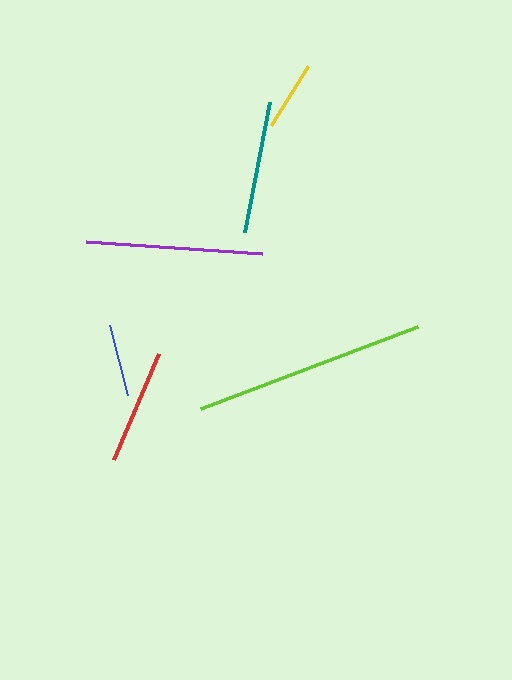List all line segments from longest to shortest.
From longest to shortest: lime, purple, teal, red, blue, yellow.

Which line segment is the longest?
The lime line is the longest at approximately 232 pixels.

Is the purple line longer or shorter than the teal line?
The purple line is longer than the teal line.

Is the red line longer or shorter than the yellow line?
The red line is longer than the yellow line.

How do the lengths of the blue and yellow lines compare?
The blue and yellow lines are approximately the same length.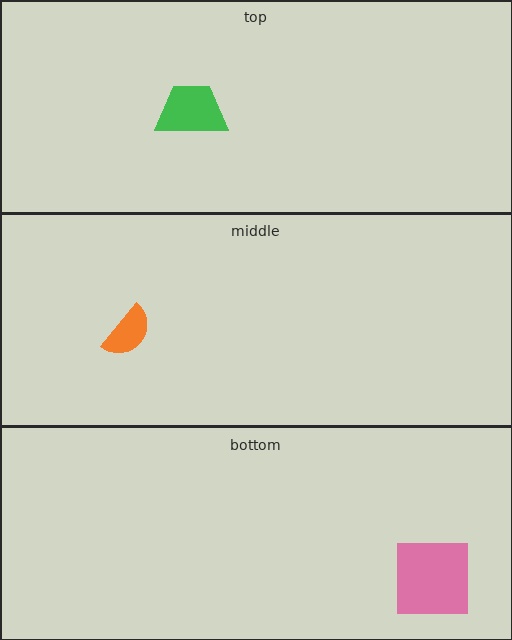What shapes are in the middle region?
The orange semicircle.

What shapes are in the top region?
The green trapezoid.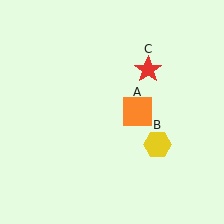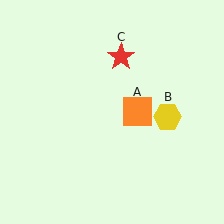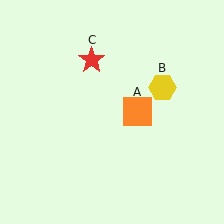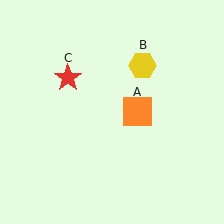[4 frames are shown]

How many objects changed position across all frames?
2 objects changed position: yellow hexagon (object B), red star (object C).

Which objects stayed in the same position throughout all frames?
Orange square (object A) remained stationary.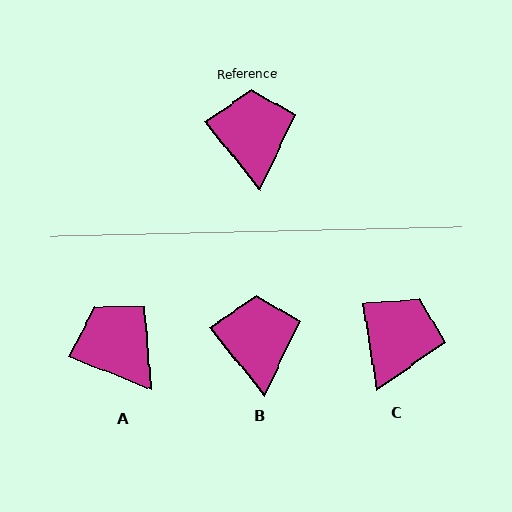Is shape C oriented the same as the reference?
No, it is off by about 30 degrees.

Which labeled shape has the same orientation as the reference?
B.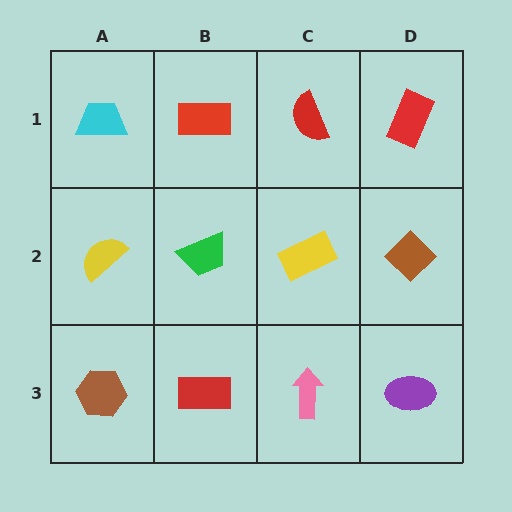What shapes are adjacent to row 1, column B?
A green trapezoid (row 2, column B), a cyan trapezoid (row 1, column A), a red semicircle (row 1, column C).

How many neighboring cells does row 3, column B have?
3.